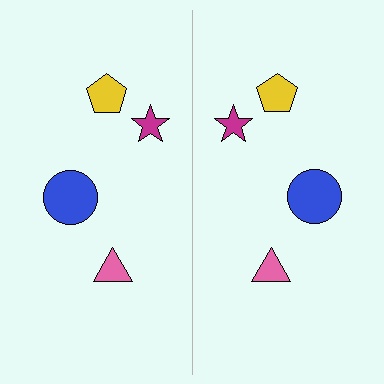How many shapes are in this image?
There are 8 shapes in this image.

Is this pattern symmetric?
Yes, this pattern has bilateral (reflection) symmetry.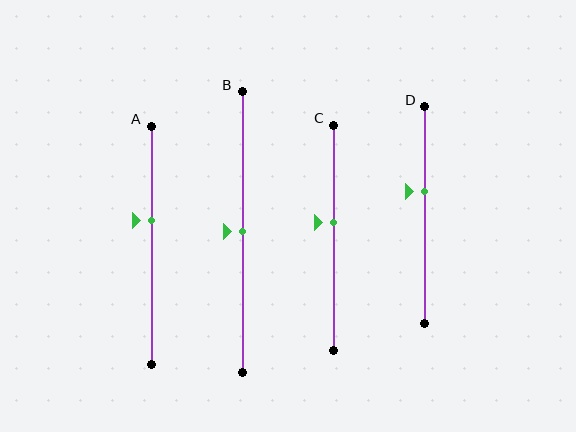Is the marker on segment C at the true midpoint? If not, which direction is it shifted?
No, the marker on segment C is shifted upward by about 7% of the segment length.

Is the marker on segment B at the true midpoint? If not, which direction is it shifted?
Yes, the marker on segment B is at the true midpoint.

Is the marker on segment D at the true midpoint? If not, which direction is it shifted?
No, the marker on segment D is shifted upward by about 11% of the segment length.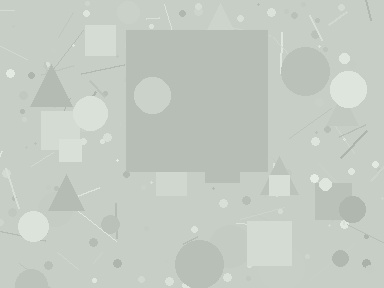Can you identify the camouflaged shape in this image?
The camouflaged shape is a square.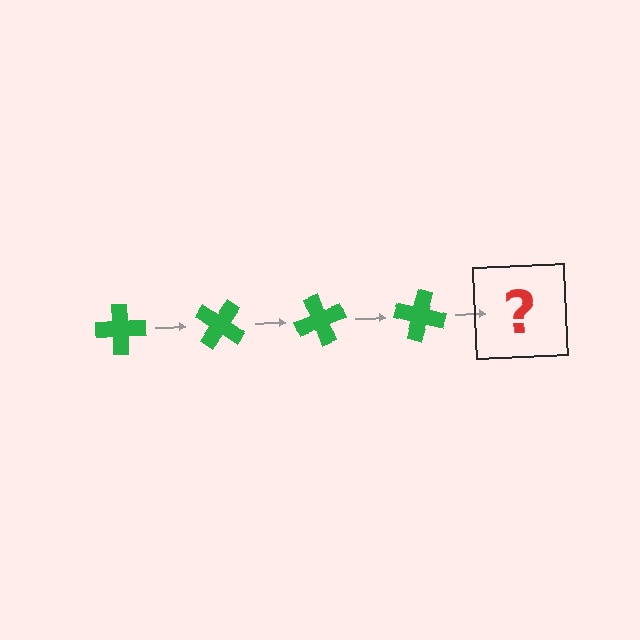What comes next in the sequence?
The next element should be a green cross rotated 140 degrees.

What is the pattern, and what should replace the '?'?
The pattern is that the cross rotates 35 degrees each step. The '?' should be a green cross rotated 140 degrees.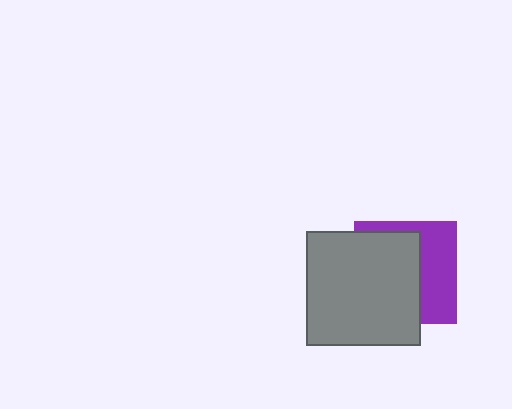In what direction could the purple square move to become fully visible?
The purple square could move right. That would shift it out from behind the gray square entirely.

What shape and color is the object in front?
The object in front is a gray square.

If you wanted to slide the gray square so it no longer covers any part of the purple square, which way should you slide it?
Slide it left — that is the most direct way to separate the two shapes.